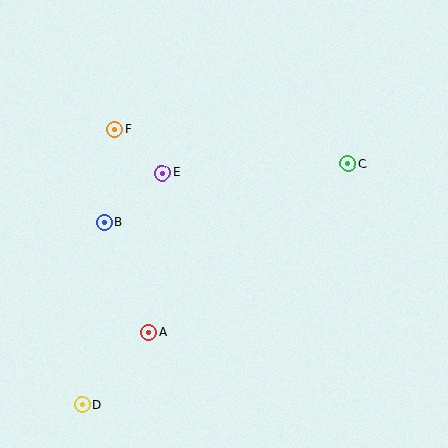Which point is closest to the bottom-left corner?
Point D is closest to the bottom-left corner.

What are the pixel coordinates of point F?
Point F is at (115, 129).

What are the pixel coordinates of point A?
Point A is at (149, 332).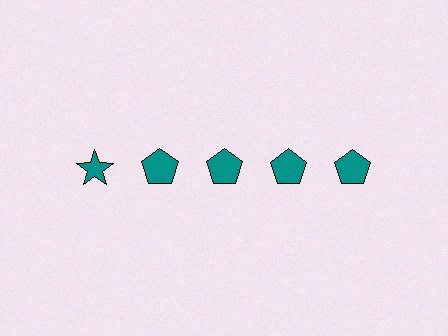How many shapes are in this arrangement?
There are 5 shapes arranged in a grid pattern.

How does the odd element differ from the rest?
It has a different shape: star instead of pentagon.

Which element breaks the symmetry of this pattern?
The teal star in the top row, leftmost column breaks the symmetry. All other shapes are teal pentagons.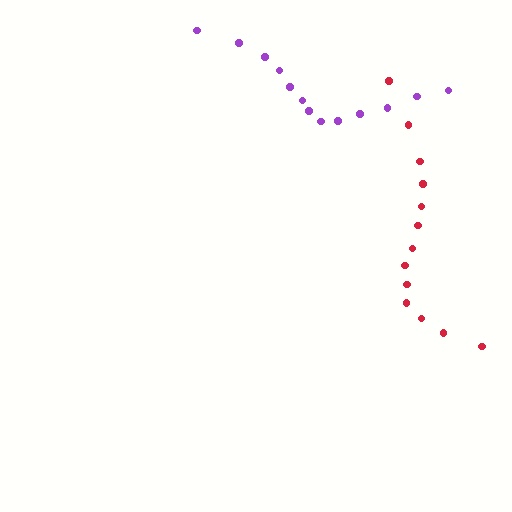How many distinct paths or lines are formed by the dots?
There are 2 distinct paths.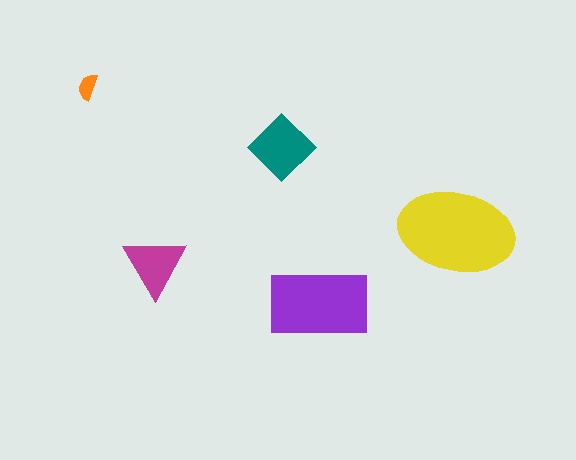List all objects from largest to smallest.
The yellow ellipse, the purple rectangle, the teal diamond, the magenta triangle, the orange semicircle.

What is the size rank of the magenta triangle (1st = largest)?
4th.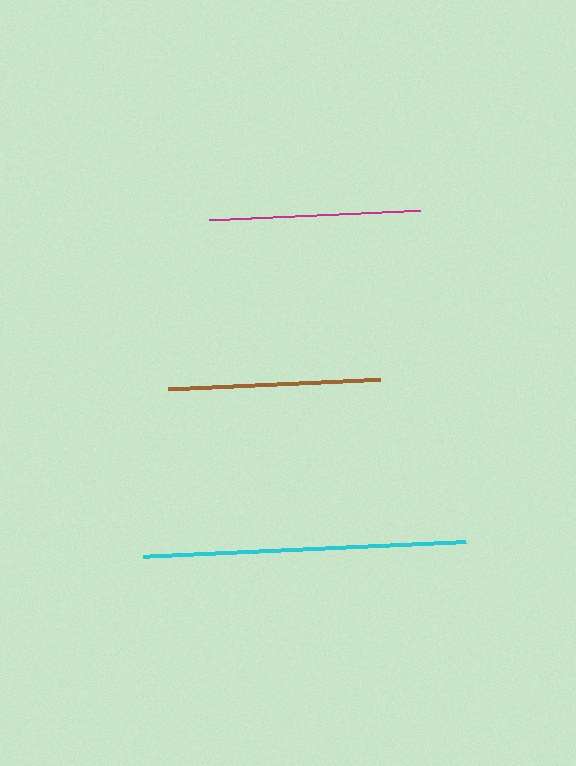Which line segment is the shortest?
The brown line is the shortest at approximately 211 pixels.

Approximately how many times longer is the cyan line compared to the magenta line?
The cyan line is approximately 1.5 times the length of the magenta line.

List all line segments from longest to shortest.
From longest to shortest: cyan, magenta, brown.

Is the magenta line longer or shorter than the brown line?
The magenta line is longer than the brown line.